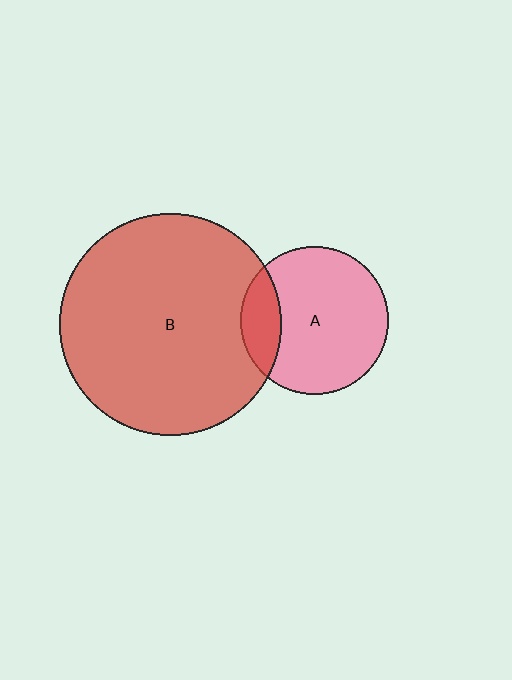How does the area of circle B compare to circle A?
Approximately 2.3 times.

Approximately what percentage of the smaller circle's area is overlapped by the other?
Approximately 20%.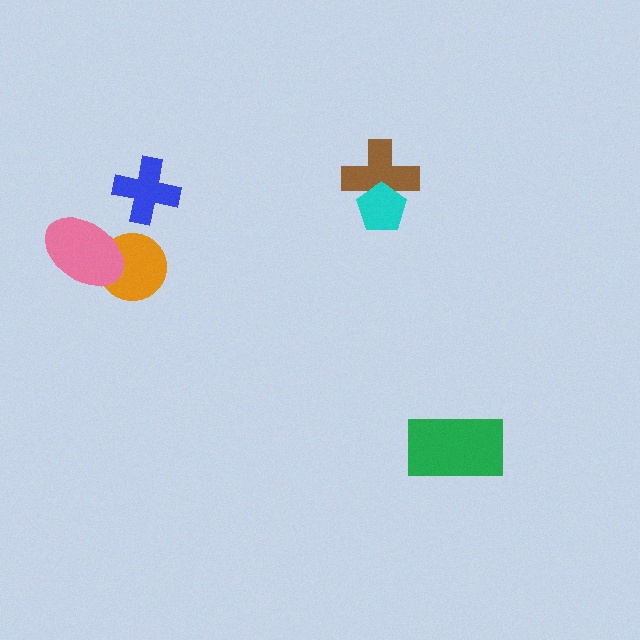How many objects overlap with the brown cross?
1 object overlaps with the brown cross.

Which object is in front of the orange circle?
The pink ellipse is in front of the orange circle.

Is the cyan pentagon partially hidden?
No, no other shape covers it.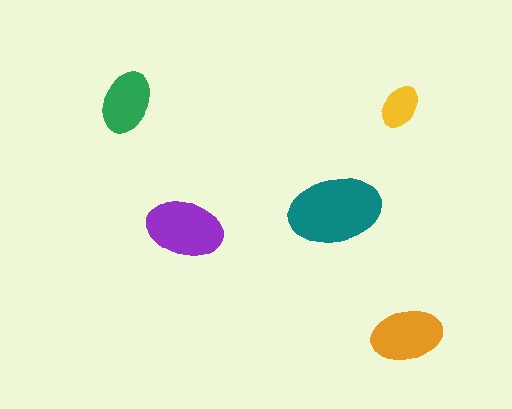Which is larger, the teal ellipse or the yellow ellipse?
The teal one.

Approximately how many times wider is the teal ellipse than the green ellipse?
About 1.5 times wider.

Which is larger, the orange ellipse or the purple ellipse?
The purple one.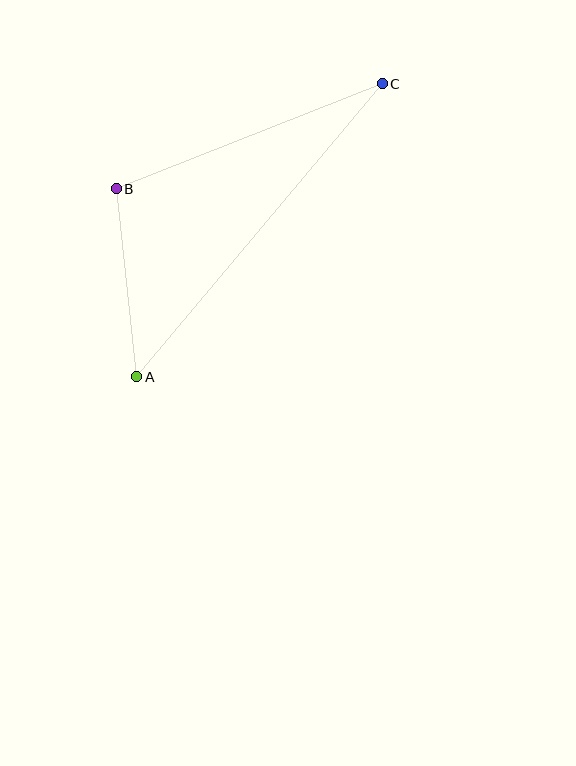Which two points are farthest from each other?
Points A and C are farthest from each other.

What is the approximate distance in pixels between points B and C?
The distance between B and C is approximately 286 pixels.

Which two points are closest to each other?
Points A and B are closest to each other.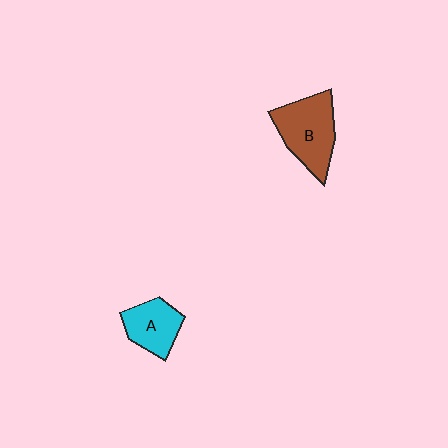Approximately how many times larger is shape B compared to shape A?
Approximately 1.5 times.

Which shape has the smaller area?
Shape A (cyan).